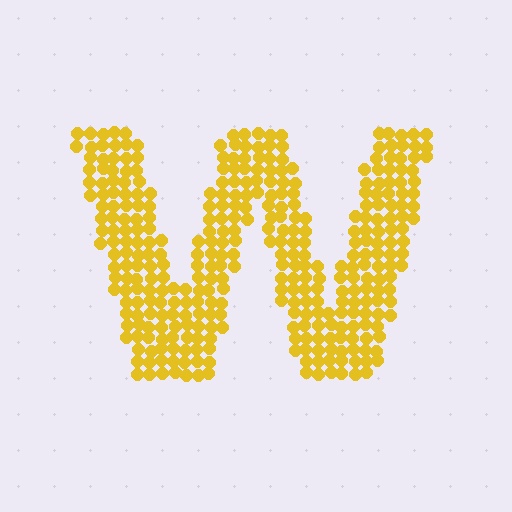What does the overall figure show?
The overall figure shows the letter W.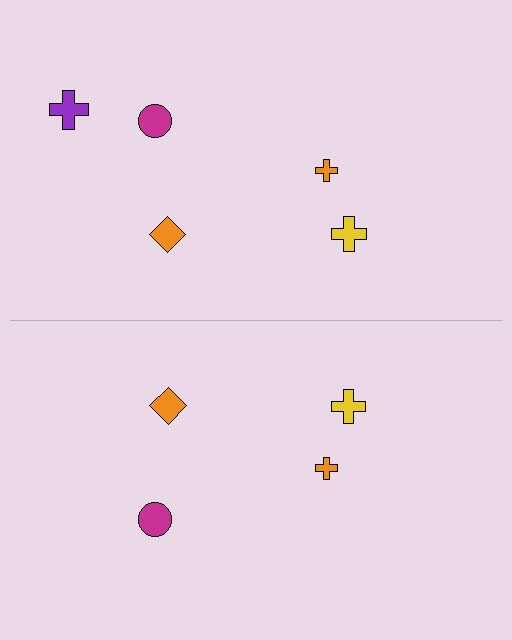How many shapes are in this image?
There are 9 shapes in this image.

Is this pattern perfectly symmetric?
No, the pattern is not perfectly symmetric. A purple cross is missing from the bottom side.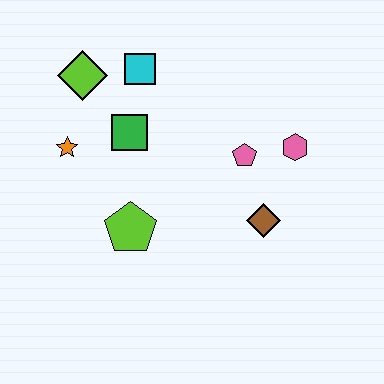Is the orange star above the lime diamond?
No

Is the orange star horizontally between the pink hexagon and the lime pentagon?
No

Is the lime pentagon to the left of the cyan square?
Yes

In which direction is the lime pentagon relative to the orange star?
The lime pentagon is below the orange star.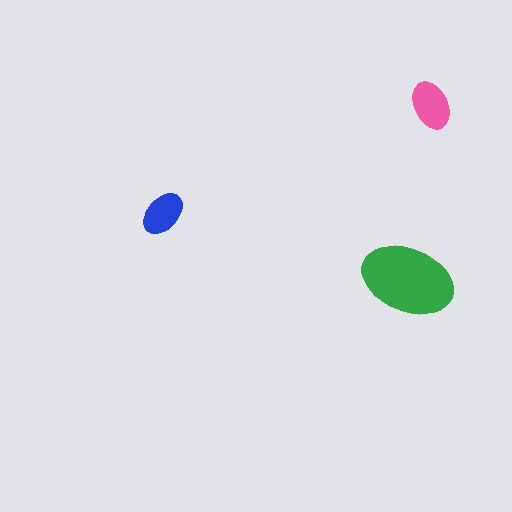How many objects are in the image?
There are 3 objects in the image.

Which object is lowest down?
The green ellipse is bottommost.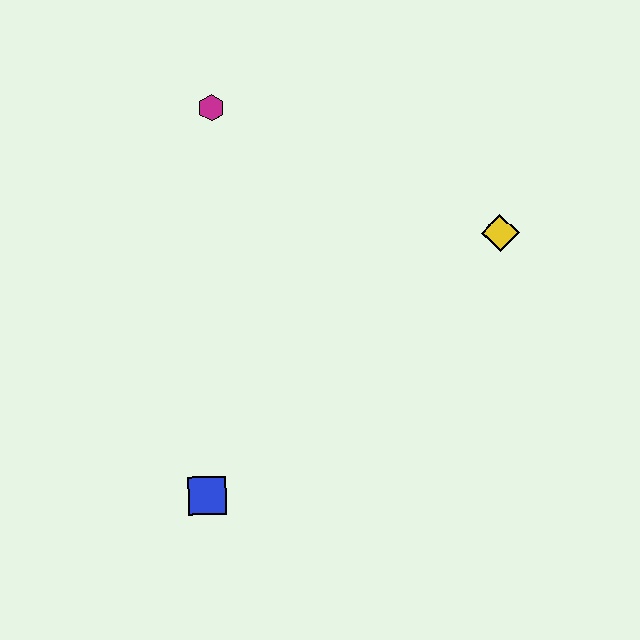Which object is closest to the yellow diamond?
The magenta hexagon is closest to the yellow diamond.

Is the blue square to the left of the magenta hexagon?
Yes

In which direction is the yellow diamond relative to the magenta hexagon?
The yellow diamond is to the right of the magenta hexagon.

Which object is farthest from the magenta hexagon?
The blue square is farthest from the magenta hexagon.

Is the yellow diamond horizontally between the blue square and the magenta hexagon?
No